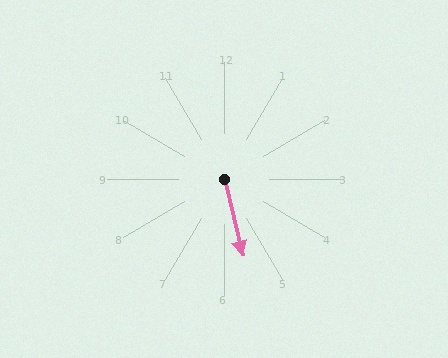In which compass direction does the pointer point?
South.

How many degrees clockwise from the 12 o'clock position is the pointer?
Approximately 167 degrees.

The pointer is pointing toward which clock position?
Roughly 6 o'clock.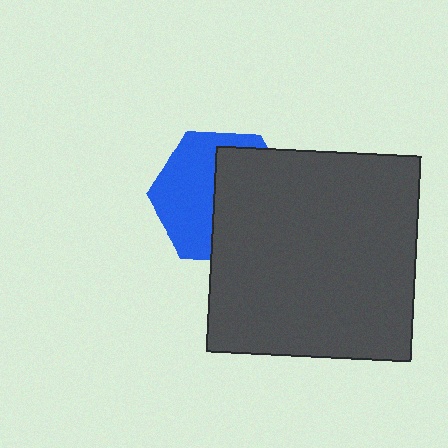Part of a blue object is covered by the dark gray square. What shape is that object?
It is a hexagon.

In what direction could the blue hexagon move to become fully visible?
The blue hexagon could move left. That would shift it out from behind the dark gray square entirely.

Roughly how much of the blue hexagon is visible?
About half of it is visible (roughly 47%).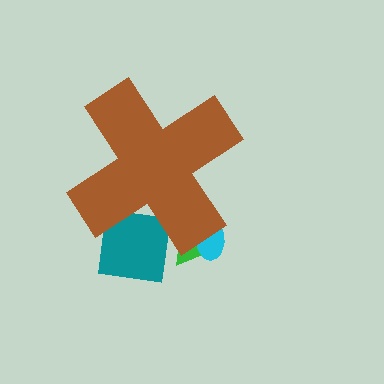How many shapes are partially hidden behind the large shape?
3 shapes are partially hidden.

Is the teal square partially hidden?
Yes, the teal square is partially hidden behind the brown cross.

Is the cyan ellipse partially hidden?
Yes, the cyan ellipse is partially hidden behind the brown cross.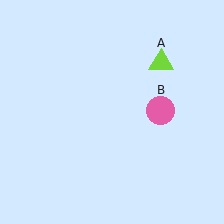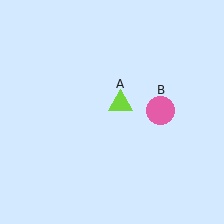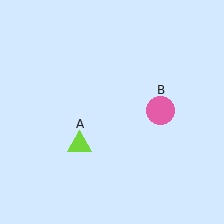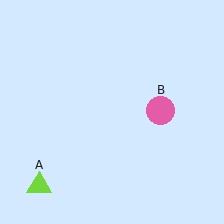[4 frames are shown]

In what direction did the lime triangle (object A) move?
The lime triangle (object A) moved down and to the left.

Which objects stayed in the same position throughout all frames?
Pink circle (object B) remained stationary.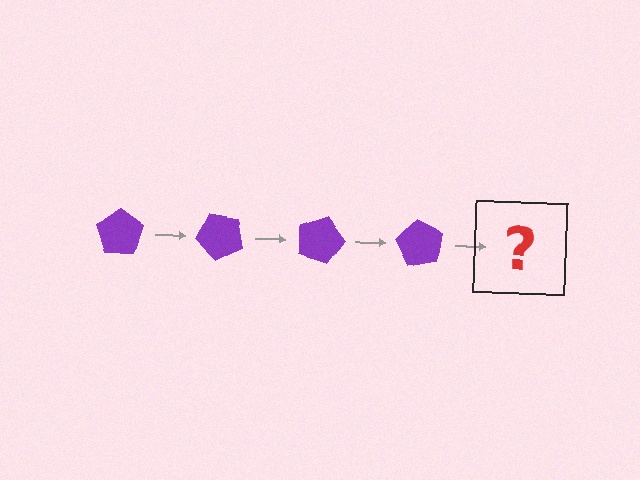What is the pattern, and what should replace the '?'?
The pattern is that the pentagon rotates 45 degrees each step. The '?' should be a purple pentagon rotated 180 degrees.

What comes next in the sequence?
The next element should be a purple pentagon rotated 180 degrees.